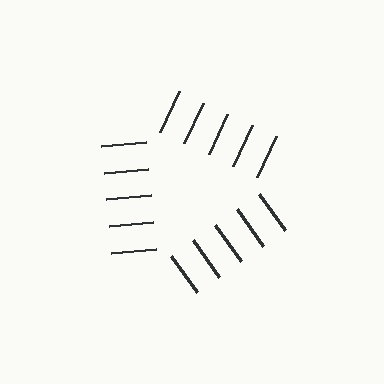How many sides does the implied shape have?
3 sides — the line-ends trace a triangle.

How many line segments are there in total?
15 — 5 along each of the 3 edges.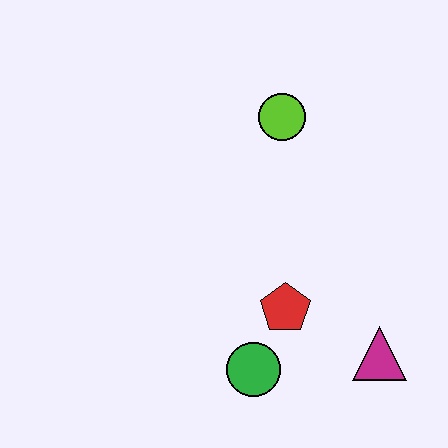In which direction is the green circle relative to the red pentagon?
The green circle is below the red pentagon.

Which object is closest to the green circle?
The red pentagon is closest to the green circle.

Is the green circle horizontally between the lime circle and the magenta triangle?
No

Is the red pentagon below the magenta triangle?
No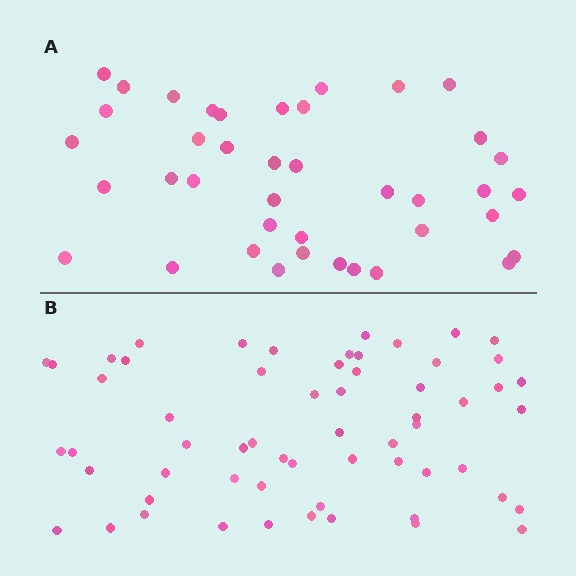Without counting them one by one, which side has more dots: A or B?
Region B (the bottom region) has more dots.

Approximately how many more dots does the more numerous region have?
Region B has approximately 20 more dots than region A.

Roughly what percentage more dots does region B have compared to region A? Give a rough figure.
About 50% more.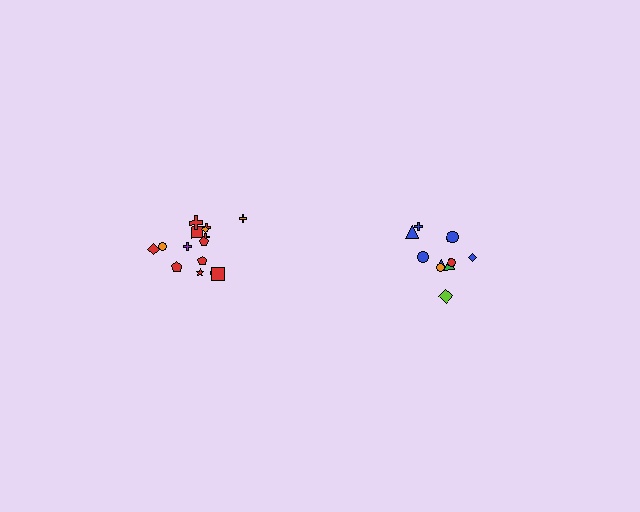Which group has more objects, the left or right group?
The left group.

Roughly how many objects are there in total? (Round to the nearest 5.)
Roughly 25 objects in total.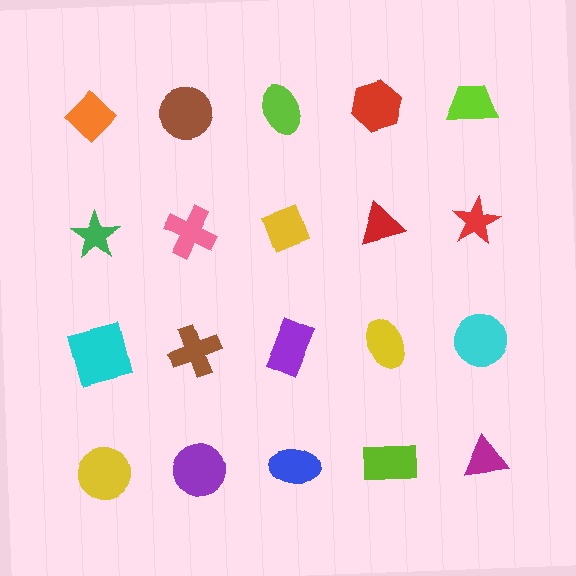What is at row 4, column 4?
A lime rectangle.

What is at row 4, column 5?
A magenta triangle.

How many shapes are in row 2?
5 shapes.